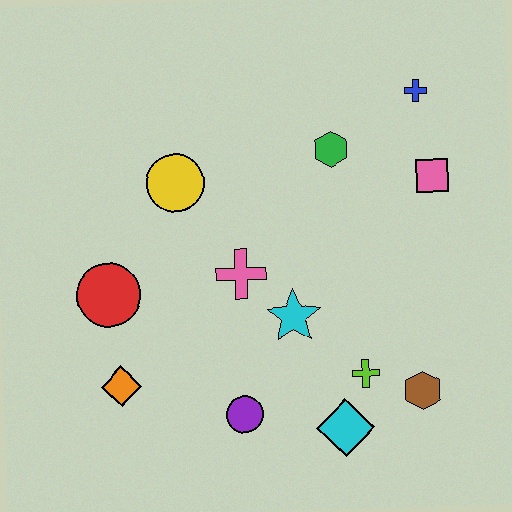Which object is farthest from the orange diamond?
The blue cross is farthest from the orange diamond.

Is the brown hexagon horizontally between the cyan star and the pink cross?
No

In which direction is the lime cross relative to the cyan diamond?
The lime cross is above the cyan diamond.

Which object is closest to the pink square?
The blue cross is closest to the pink square.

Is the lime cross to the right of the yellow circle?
Yes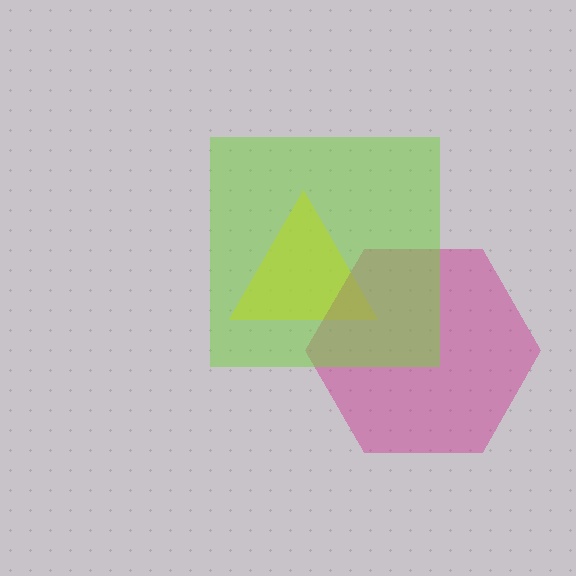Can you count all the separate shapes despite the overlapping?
Yes, there are 3 separate shapes.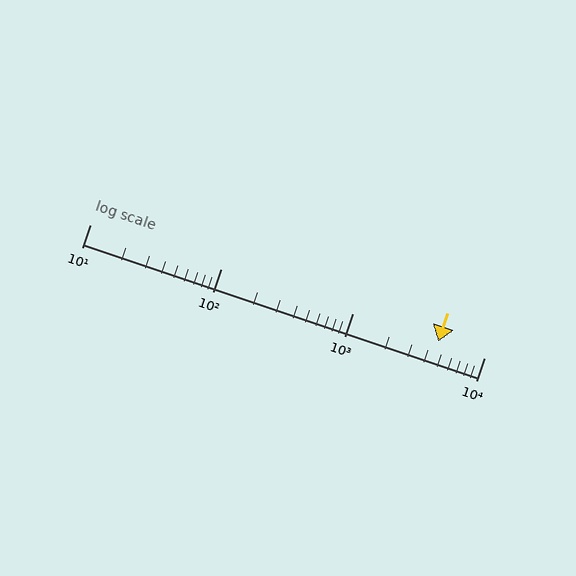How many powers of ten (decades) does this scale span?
The scale spans 3 decades, from 10 to 10000.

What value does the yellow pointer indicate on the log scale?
The pointer indicates approximately 4500.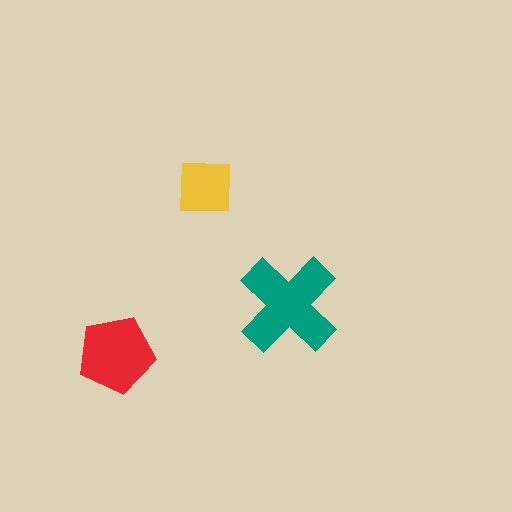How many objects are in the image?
There are 3 objects in the image.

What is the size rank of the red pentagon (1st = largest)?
2nd.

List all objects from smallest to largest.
The yellow square, the red pentagon, the teal cross.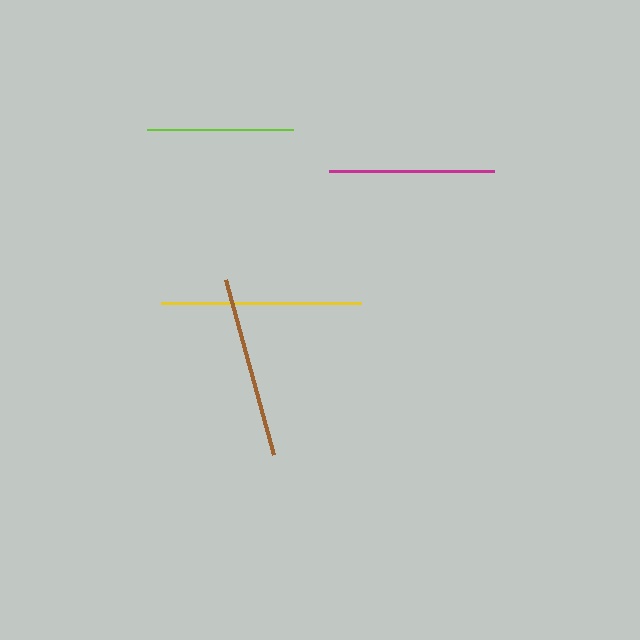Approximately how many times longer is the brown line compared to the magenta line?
The brown line is approximately 1.1 times the length of the magenta line.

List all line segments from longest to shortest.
From longest to shortest: yellow, brown, magenta, lime.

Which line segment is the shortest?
The lime line is the shortest at approximately 146 pixels.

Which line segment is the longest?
The yellow line is the longest at approximately 199 pixels.